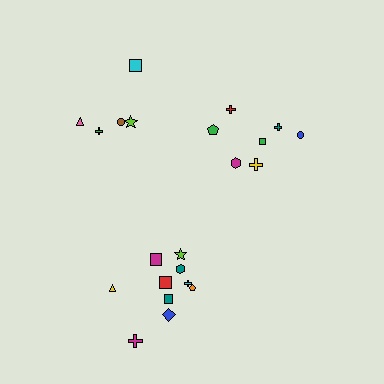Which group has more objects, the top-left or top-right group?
The top-right group.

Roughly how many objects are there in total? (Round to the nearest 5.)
Roughly 20 objects in total.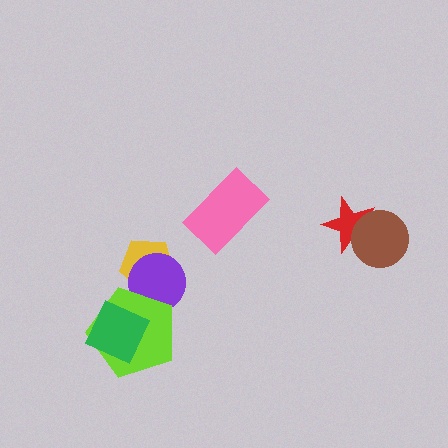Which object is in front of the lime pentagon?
The green diamond is in front of the lime pentagon.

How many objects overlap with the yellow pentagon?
1 object overlaps with the yellow pentagon.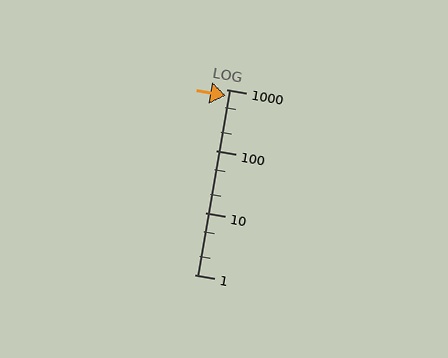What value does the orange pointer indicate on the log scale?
The pointer indicates approximately 800.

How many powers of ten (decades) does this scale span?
The scale spans 3 decades, from 1 to 1000.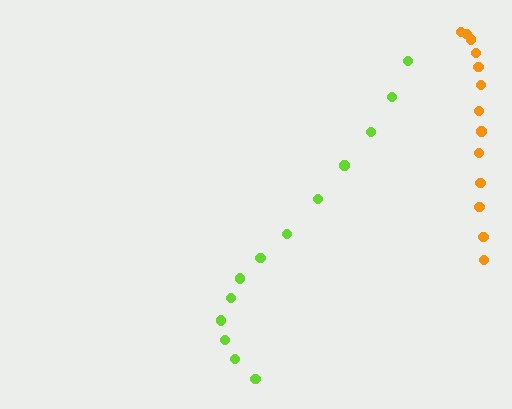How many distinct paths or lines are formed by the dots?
There are 2 distinct paths.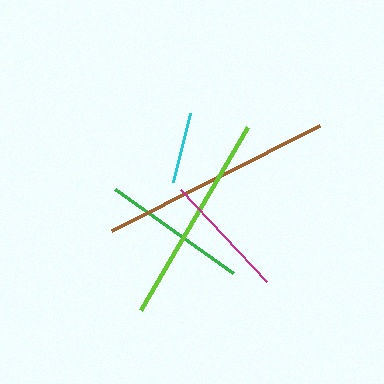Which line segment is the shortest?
The cyan line is the shortest at approximately 71 pixels.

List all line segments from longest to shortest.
From longest to shortest: brown, lime, green, magenta, cyan.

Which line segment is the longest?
The brown line is the longest at approximately 232 pixels.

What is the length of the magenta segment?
The magenta segment is approximately 126 pixels long.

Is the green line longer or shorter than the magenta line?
The green line is longer than the magenta line.